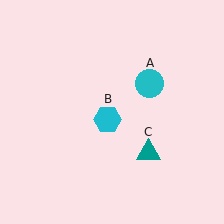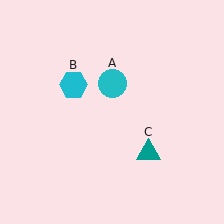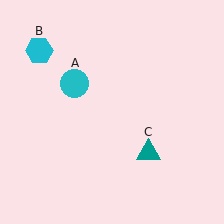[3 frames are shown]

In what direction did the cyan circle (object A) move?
The cyan circle (object A) moved left.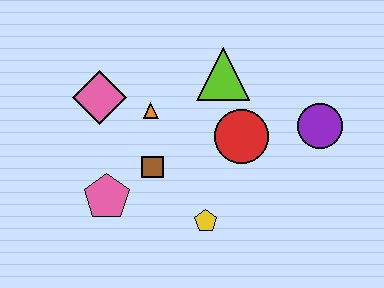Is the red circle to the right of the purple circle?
No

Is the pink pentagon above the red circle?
No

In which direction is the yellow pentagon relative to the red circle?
The yellow pentagon is below the red circle.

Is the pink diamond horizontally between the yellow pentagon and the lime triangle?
No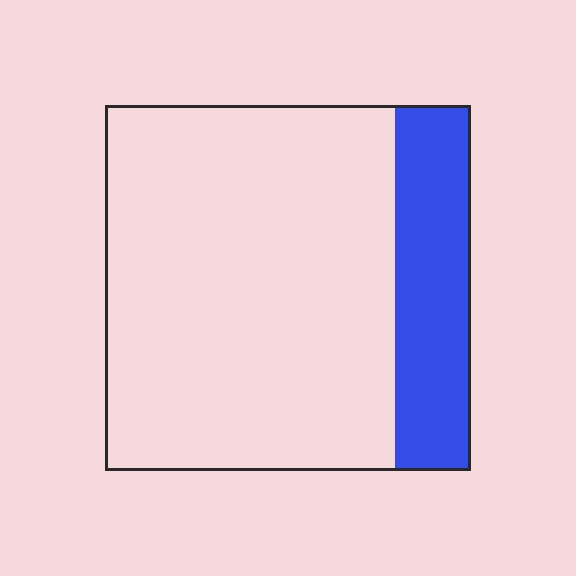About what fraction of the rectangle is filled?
About one fifth (1/5).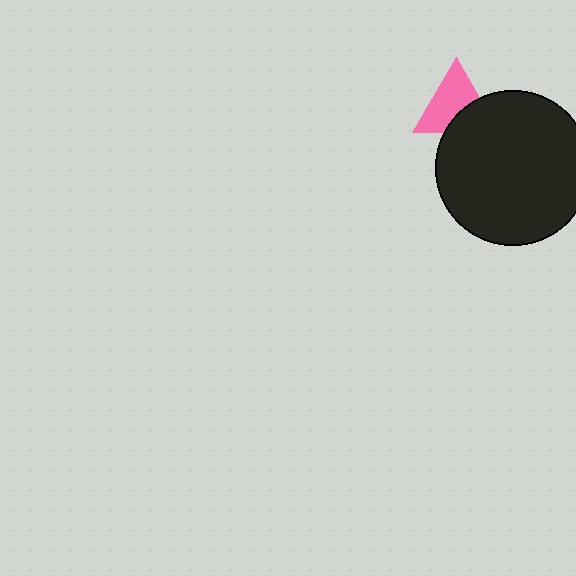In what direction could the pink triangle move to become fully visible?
The pink triangle could move up. That would shift it out from behind the black circle entirely.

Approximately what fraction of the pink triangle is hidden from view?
Roughly 35% of the pink triangle is hidden behind the black circle.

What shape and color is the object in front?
The object in front is a black circle.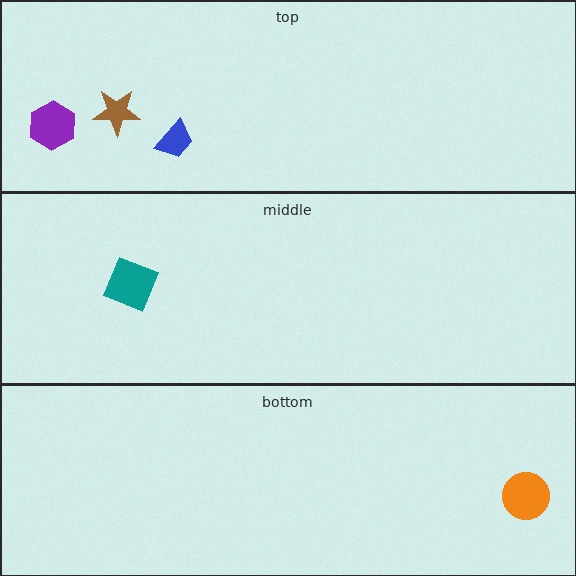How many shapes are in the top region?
3.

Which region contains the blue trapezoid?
The top region.